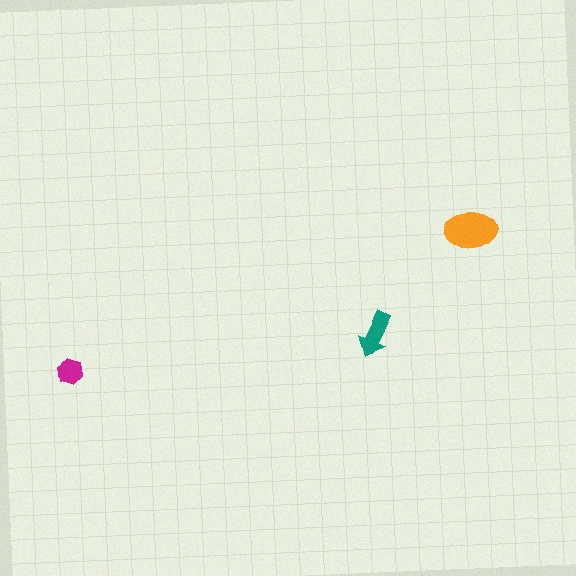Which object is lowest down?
The magenta hexagon is bottommost.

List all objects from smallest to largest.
The magenta hexagon, the teal arrow, the orange ellipse.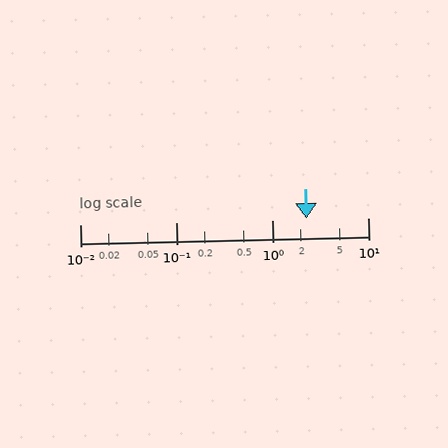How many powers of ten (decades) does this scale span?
The scale spans 3 decades, from 0.01 to 10.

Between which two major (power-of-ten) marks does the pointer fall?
The pointer is between 1 and 10.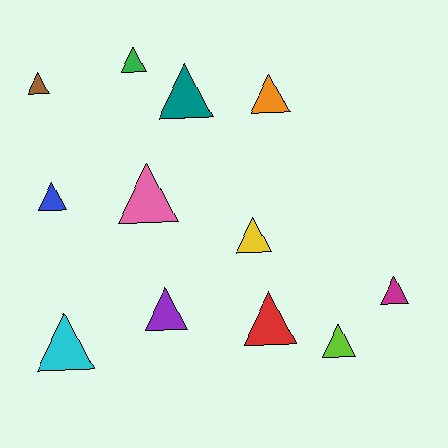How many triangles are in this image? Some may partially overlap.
There are 12 triangles.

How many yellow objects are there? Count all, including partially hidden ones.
There is 1 yellow object.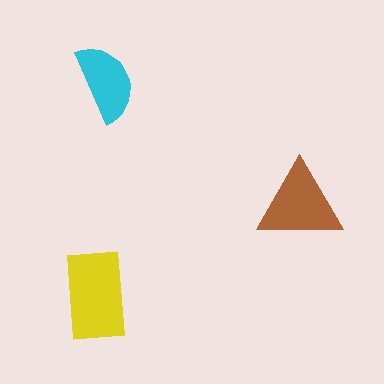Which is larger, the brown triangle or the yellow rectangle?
The yellow rectangle.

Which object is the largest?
The yellow rectangle.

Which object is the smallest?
The cyan semicircle.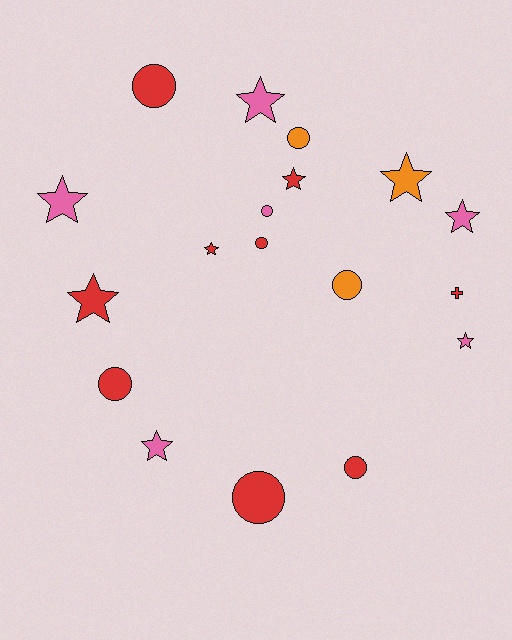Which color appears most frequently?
Red, with 9 objects.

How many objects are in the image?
There are 18 objects.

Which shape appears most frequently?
Star, with 9 objects.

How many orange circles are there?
There are 2 orange circles.